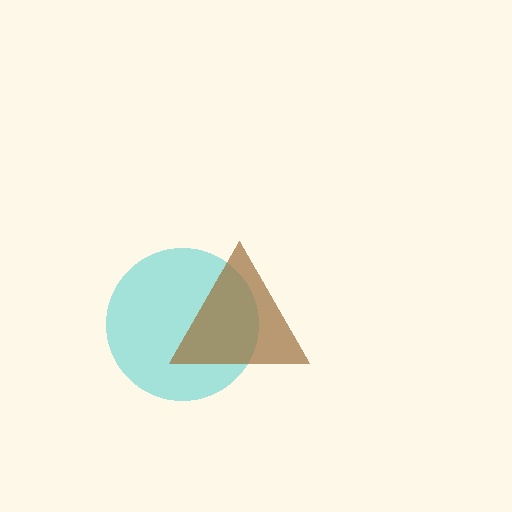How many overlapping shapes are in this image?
There are 2 overlapping shapes in the image.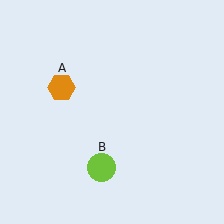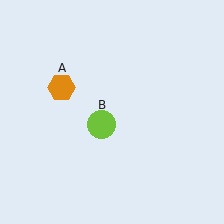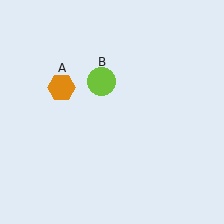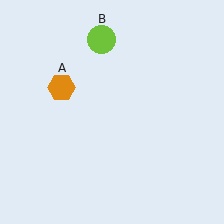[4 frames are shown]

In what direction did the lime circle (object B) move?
The lime circle (object B) moved up.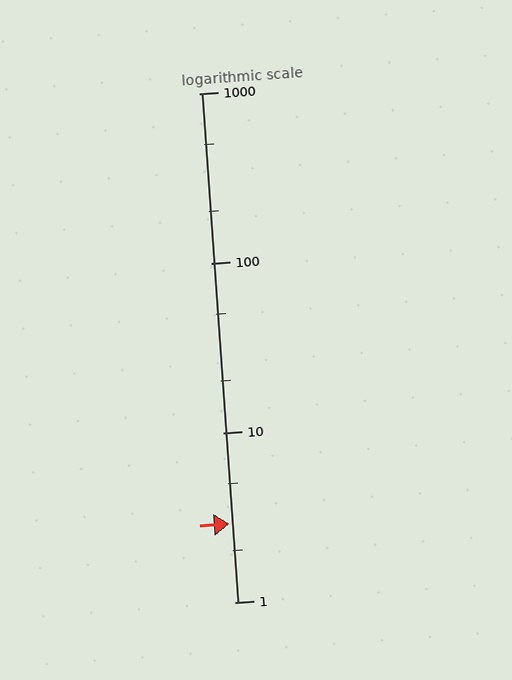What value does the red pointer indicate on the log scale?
The pointer indicates approximately 2.9.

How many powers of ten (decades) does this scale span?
The scale spans 3 decades, from 1 to 1000.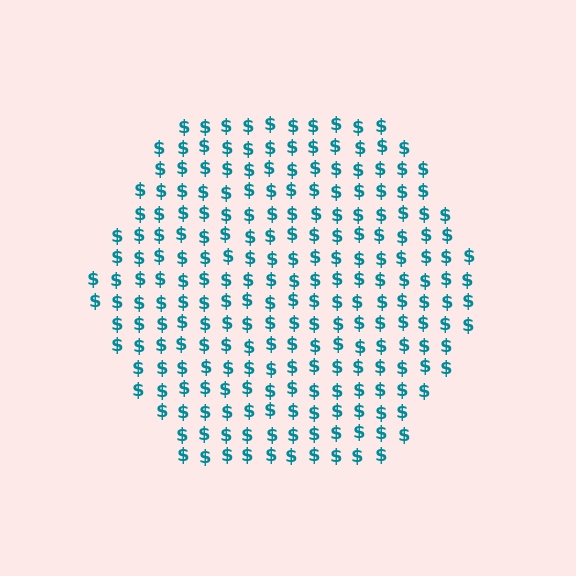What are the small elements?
The small elements are dollar signs.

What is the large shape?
The large shape is a hexagon.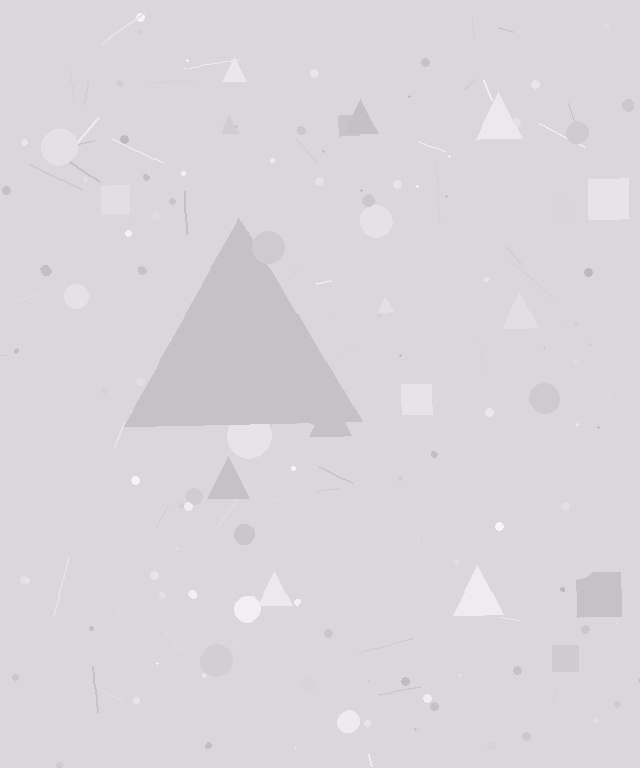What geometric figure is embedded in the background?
A triangle is embedded in the background.